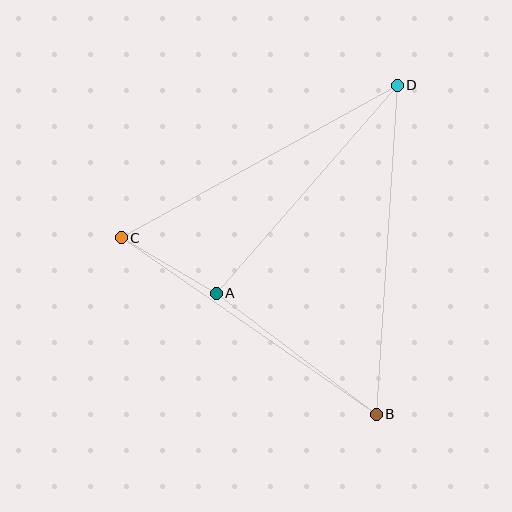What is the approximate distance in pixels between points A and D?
The distance between A and D is approximately 276 pixels.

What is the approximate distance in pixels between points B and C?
The distance between B and C is approximately 310 pixels.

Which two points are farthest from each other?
Points B and D are farthest from each other.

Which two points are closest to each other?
Points A and C are closest to each other.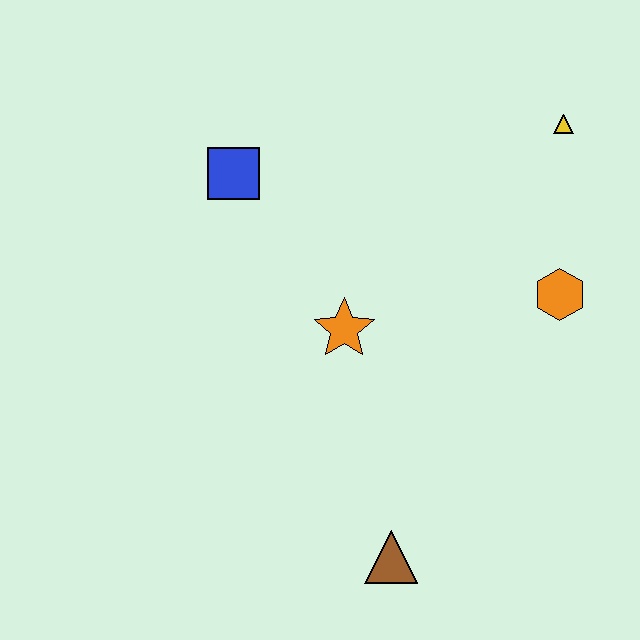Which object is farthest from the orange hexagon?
The blue square is farthest from the orange hexagon.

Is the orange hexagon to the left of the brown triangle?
No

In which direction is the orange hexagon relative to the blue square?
The orange hexagon is to the right of the blue square.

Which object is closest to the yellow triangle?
The orange hexagon is closest to the yellow triangle.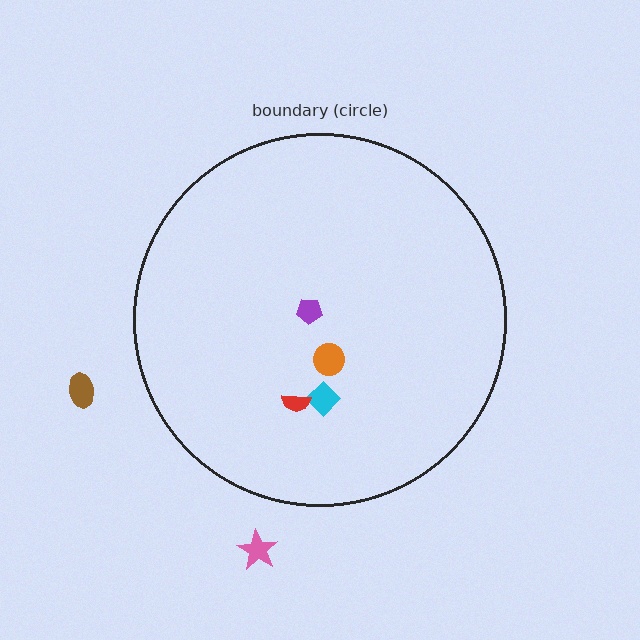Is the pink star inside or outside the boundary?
Outside.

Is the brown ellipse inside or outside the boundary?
Outside.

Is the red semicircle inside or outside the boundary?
Inside.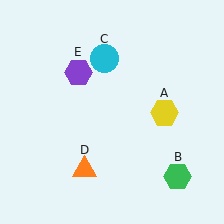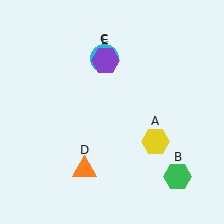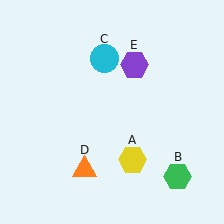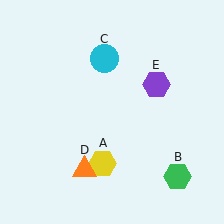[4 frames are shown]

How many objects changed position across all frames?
2 objects changed position: yellow hexagon (object A), purple hexagon (object E).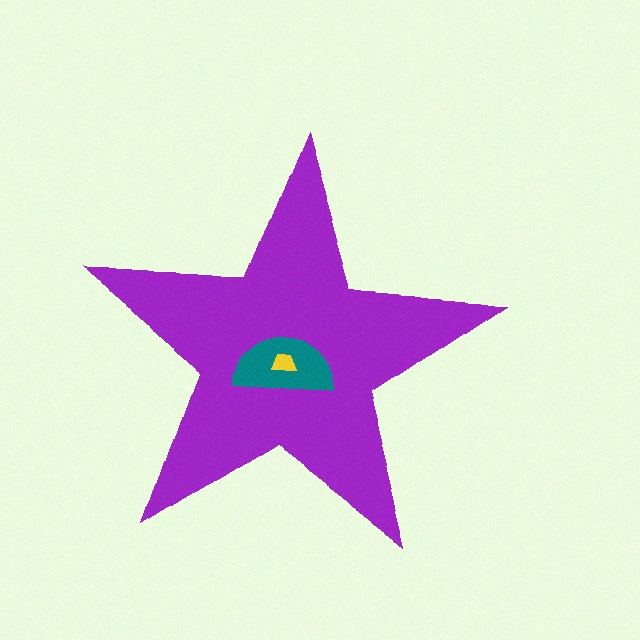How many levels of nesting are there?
3.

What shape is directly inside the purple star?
The teal semicircle.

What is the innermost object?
The yellow trapezoid.